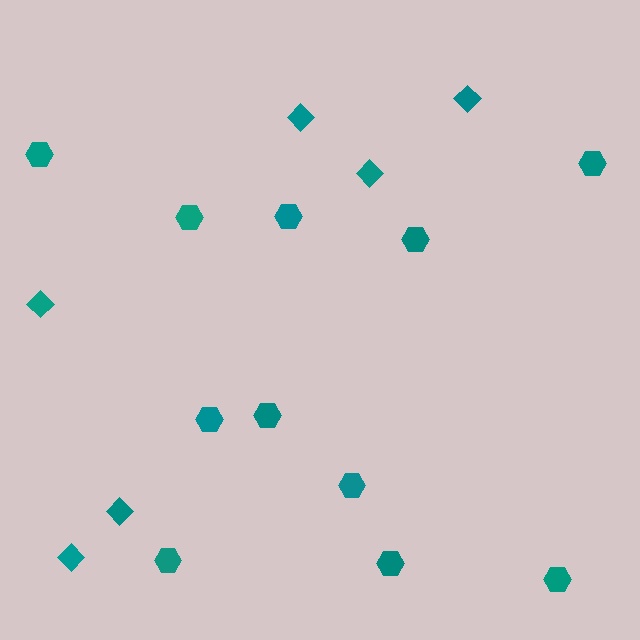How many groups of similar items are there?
There are 2 groups: one group of diamonds (6) and one group of hexagons (11).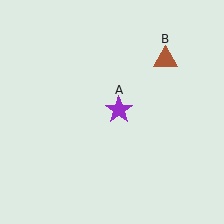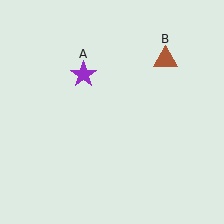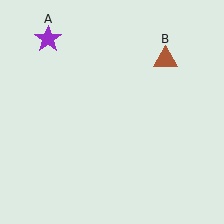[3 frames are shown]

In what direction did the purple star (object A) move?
The purple star (object A) moved up and to the left.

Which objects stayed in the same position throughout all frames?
Brown triangle (object B) remained stationary.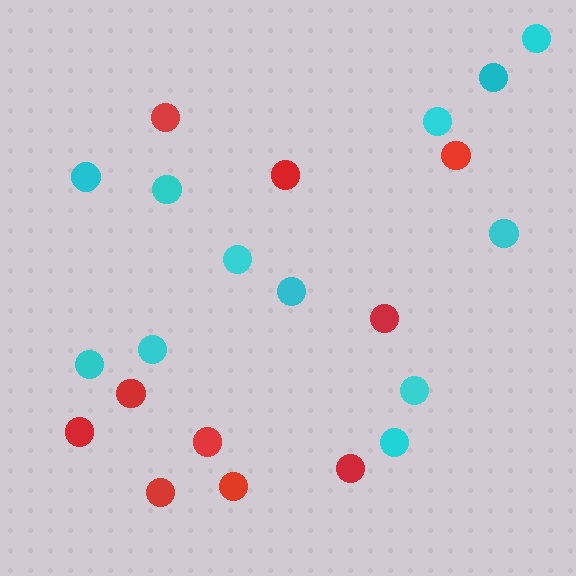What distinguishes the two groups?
There are 2 groups: one group of cyan circles (12) and one group of red circles (10).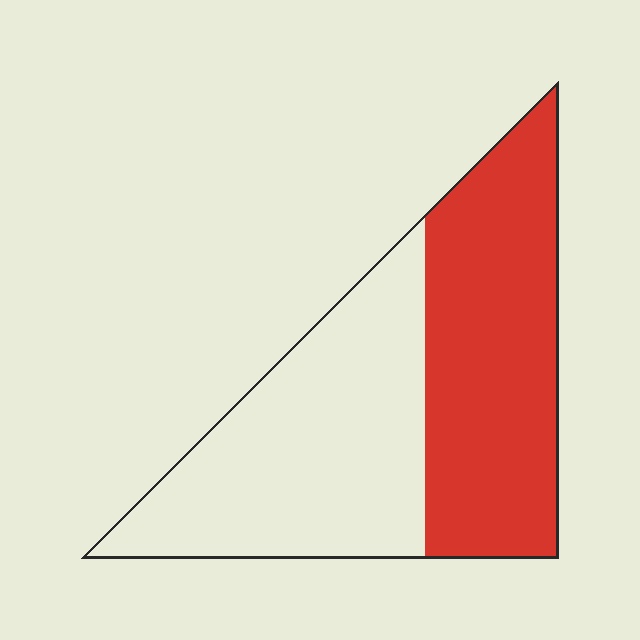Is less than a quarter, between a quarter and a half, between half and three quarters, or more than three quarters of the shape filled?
Between a quarter and a half.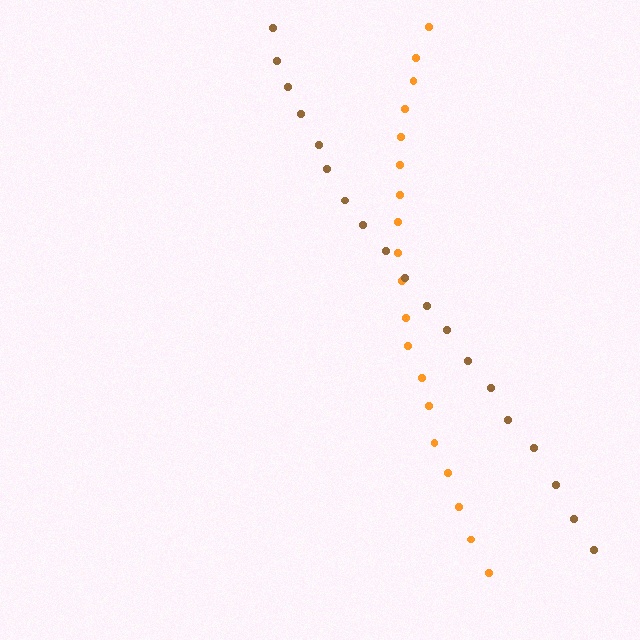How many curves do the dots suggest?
There are 2 distinct paths.